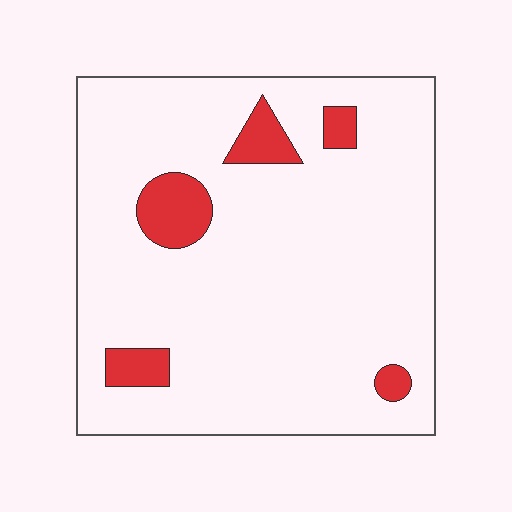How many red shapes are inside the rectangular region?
5.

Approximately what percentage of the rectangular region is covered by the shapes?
Approximately 10%.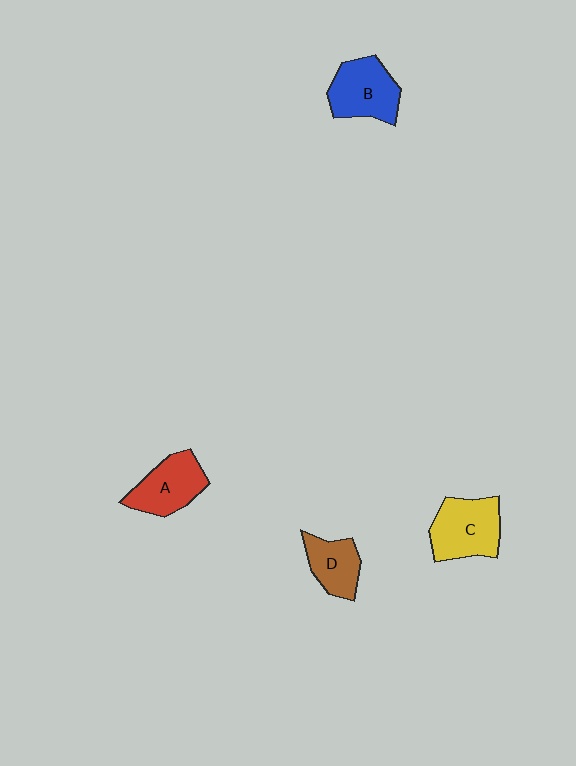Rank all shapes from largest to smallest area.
From largest to smallest: C (yellow), B (blue), A (red), D (brown).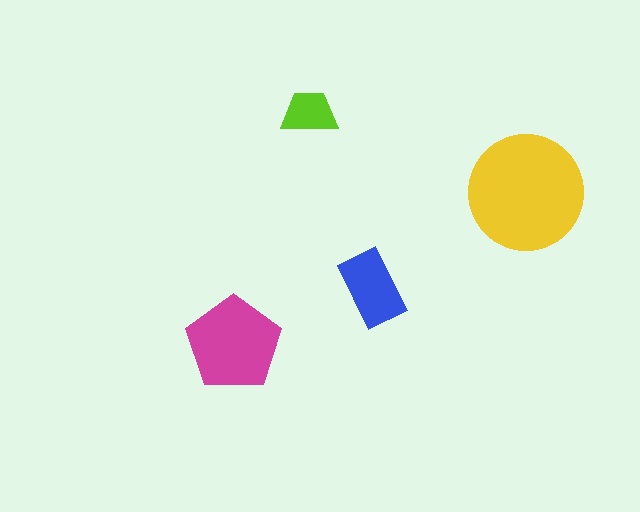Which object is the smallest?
The lime trapezoid.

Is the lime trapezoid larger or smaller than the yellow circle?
Smaller.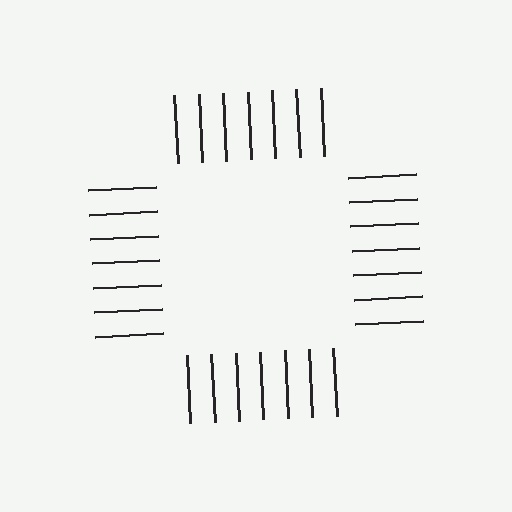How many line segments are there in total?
28 — 7 along each of the 4 edges.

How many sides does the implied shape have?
4 sides — the line-ends trace a square.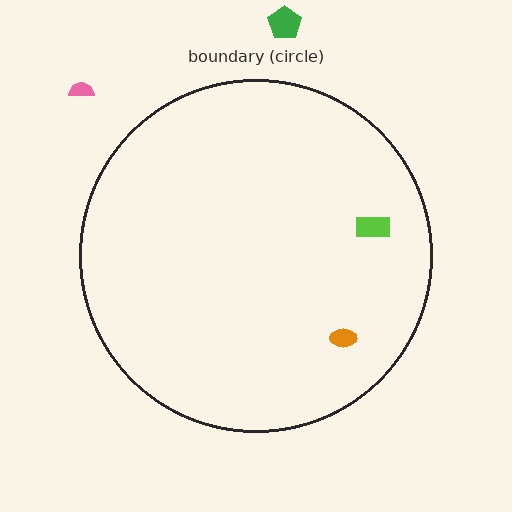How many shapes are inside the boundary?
2 inside, 2 outside.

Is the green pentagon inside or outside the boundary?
Outside.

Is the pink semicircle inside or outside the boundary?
Outside.